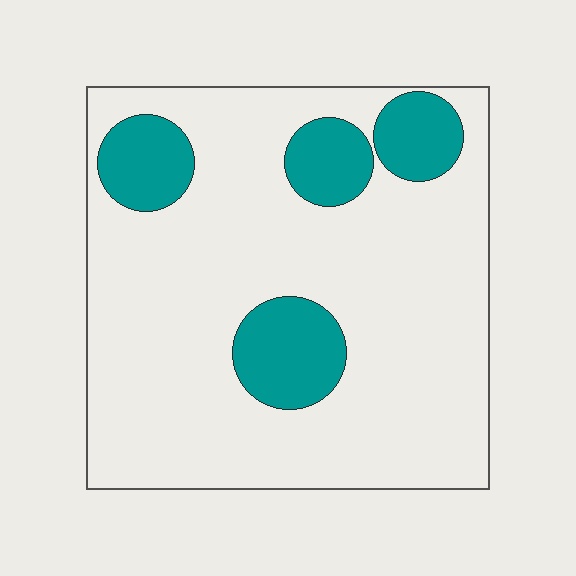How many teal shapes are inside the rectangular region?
4.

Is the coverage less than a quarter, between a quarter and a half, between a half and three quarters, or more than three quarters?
Less than a quarter.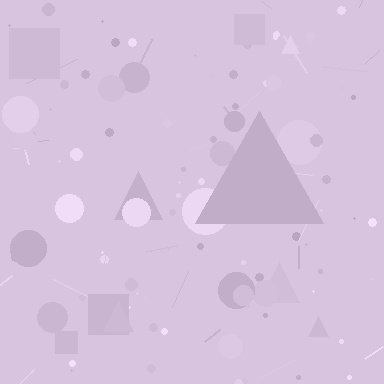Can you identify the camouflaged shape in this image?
The camouflaged shape is a triangle.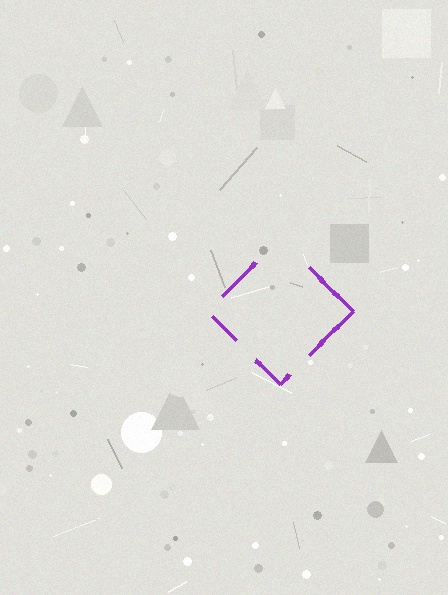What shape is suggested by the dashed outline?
The dashed outline suggests a diamond.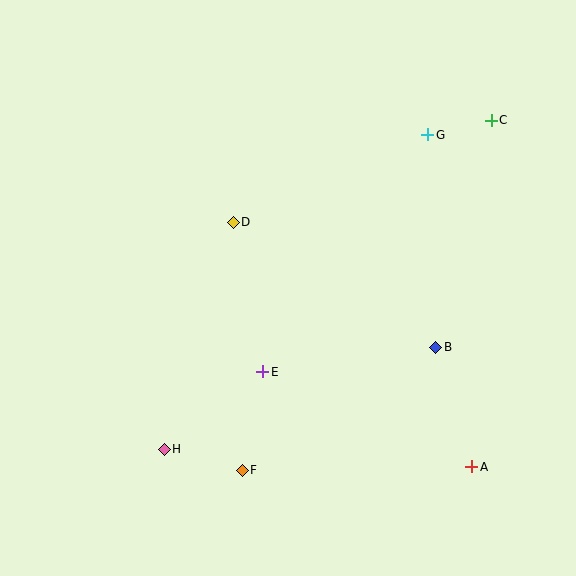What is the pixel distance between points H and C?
The distance between H and C is 464 pixels.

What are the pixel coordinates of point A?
Point A is at (472, 467).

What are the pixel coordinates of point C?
Point C is at (491, 120).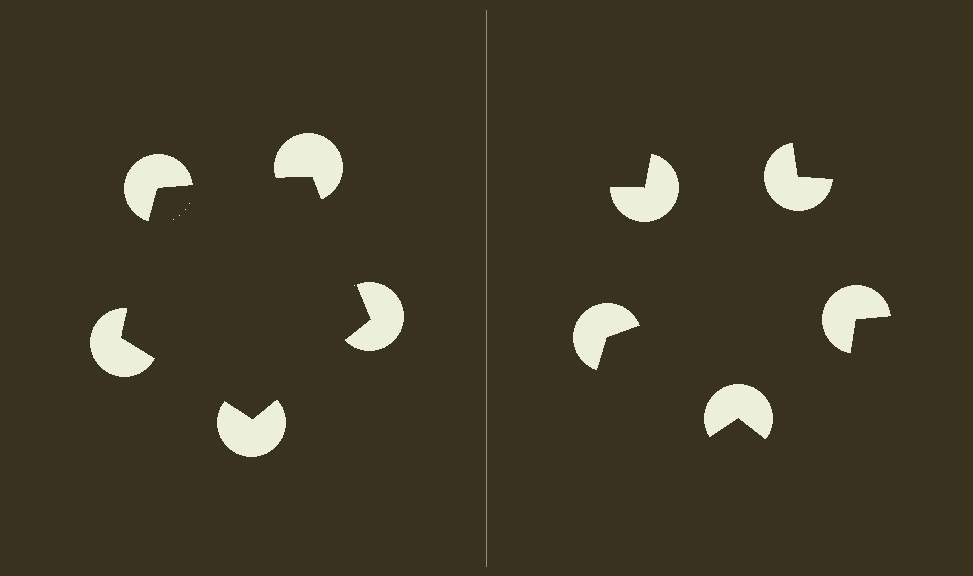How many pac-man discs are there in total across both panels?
10 — 5 on each side.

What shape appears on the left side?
An illusory pentagon.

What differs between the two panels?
The pac-man discs are positioned identically on both sides; only the wedge orientations differ. On the left they align to a pentagon; on the right they are misaligned.